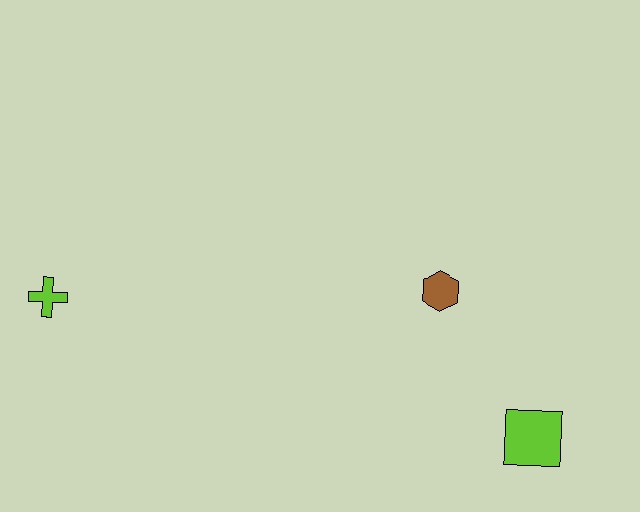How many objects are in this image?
There are 3 objects.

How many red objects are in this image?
There are no red objects.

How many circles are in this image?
There are no circles.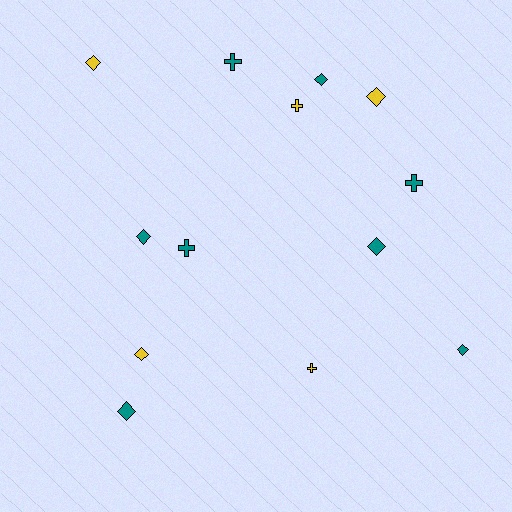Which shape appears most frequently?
Diamond, with 8 objects.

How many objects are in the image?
There are 13 objects.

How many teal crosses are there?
There are 3 teal crosses.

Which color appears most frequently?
Teal, with 8 objects.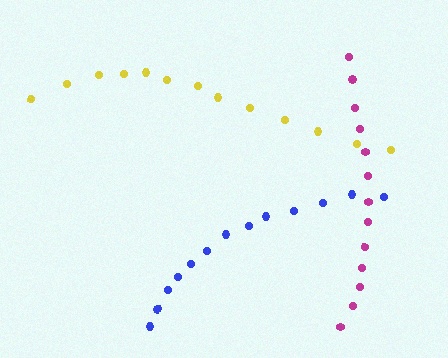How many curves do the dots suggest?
There are 3 distinct paths.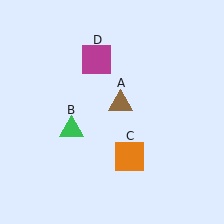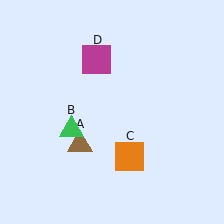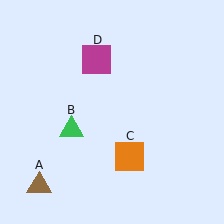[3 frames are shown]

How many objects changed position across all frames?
1 object changed position: brown triangle (object A).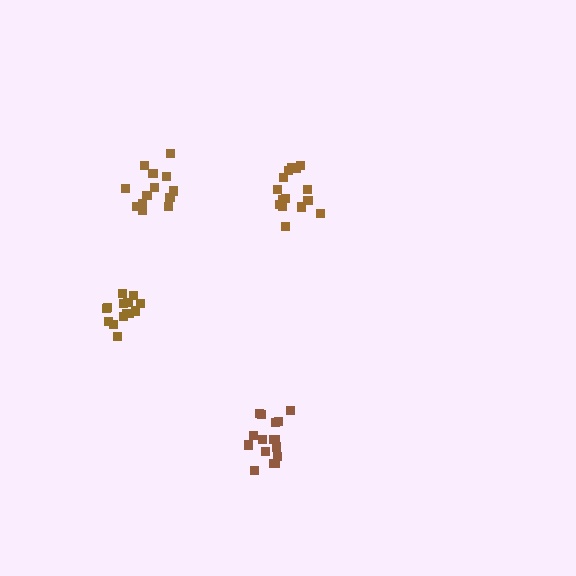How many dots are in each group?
Group 1: 14 dots, Group 2: 15 dots, Group 3: 16 dots, Group 4: 13 dots (58 total).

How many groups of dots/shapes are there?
There are 4 groups.